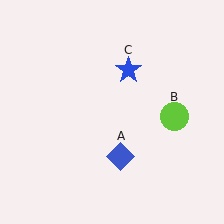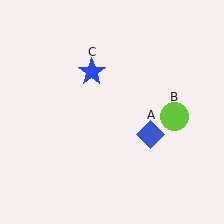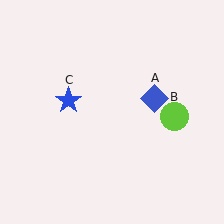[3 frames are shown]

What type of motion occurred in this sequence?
The blue diamond (object A), blue star (object C) rotated counterclockwise around the center of the scene.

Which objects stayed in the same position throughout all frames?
Lime circle (object B) remained stationary.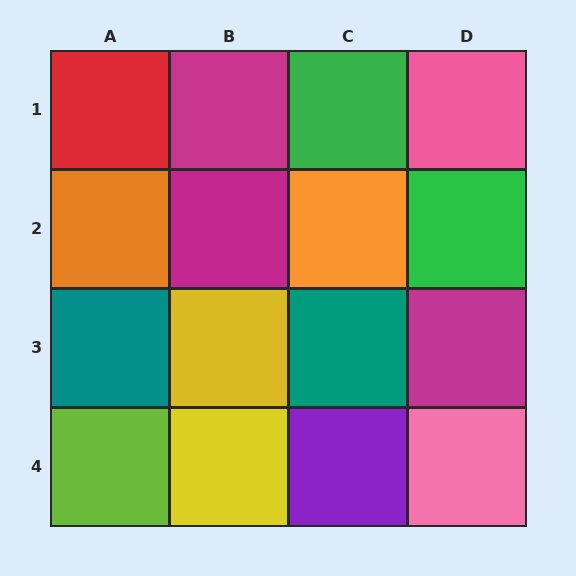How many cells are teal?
2 cells are teal.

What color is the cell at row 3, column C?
Teal.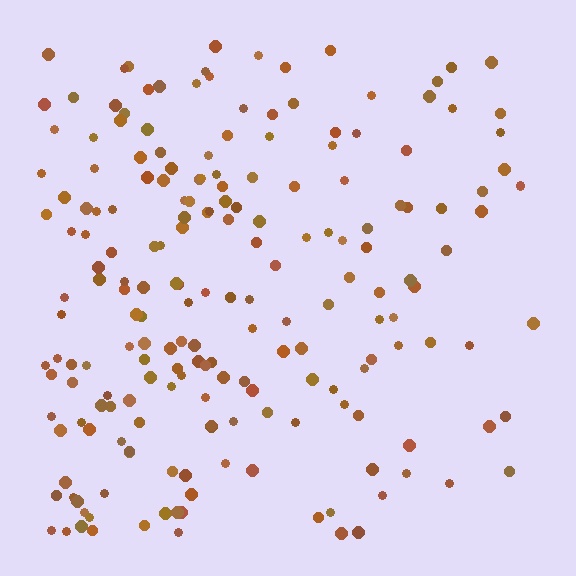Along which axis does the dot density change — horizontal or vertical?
Horizontal.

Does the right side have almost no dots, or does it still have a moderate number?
Still a moderate number, just noticeably fewer than the left.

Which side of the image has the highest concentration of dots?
The left.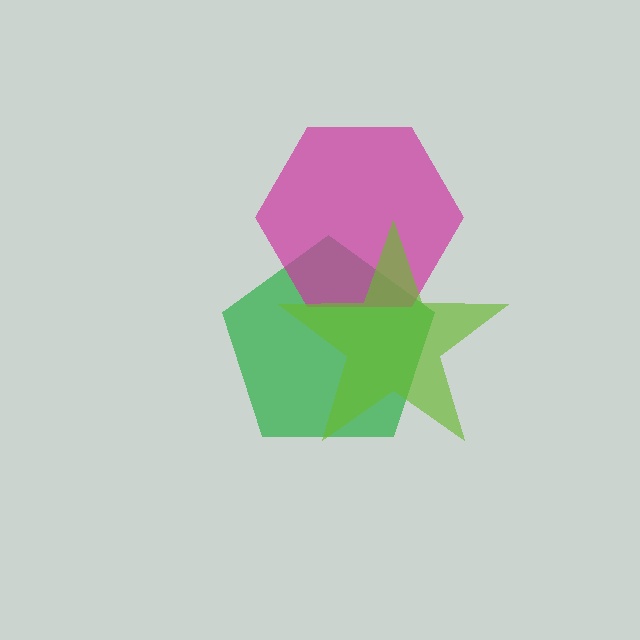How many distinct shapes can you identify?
There are 3 distinct shapes: a green pentagon, a magenta hexagon, a lime star.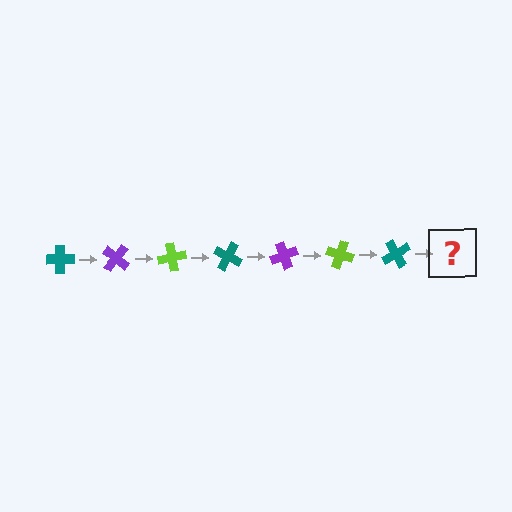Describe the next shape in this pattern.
It should be a purple cross, rotated 280 degrees from the start.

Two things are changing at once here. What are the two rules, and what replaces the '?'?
The two rules are that it rotates 40 degrees each step and the color cycles through teal, purple, and lime. The '?' should be a purple cross, rotated 280 degrees from the start.